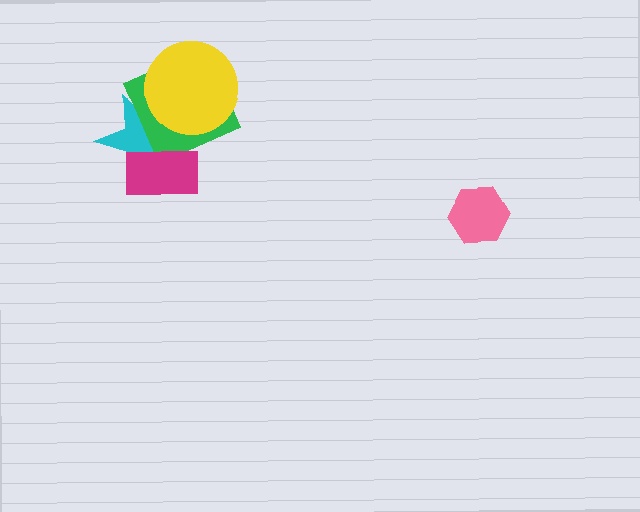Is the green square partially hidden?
Yes, it is partially covered by another shape.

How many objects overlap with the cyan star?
3 objects overlap with the cyan star.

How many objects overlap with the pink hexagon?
0 objects overlap with the pink hexagon.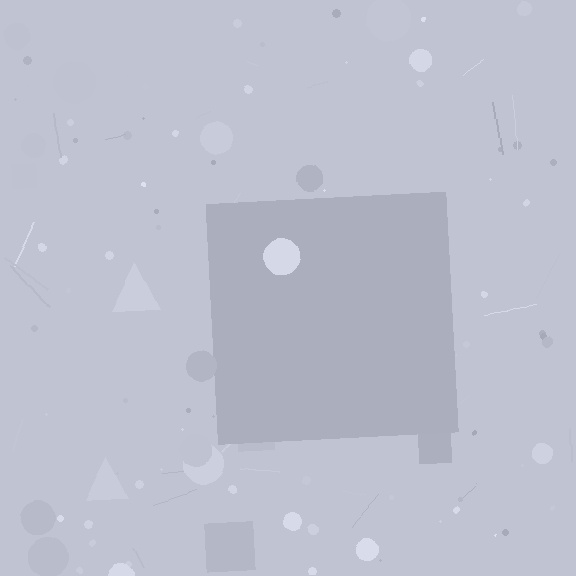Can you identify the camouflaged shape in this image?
The camouflaged shape is a square.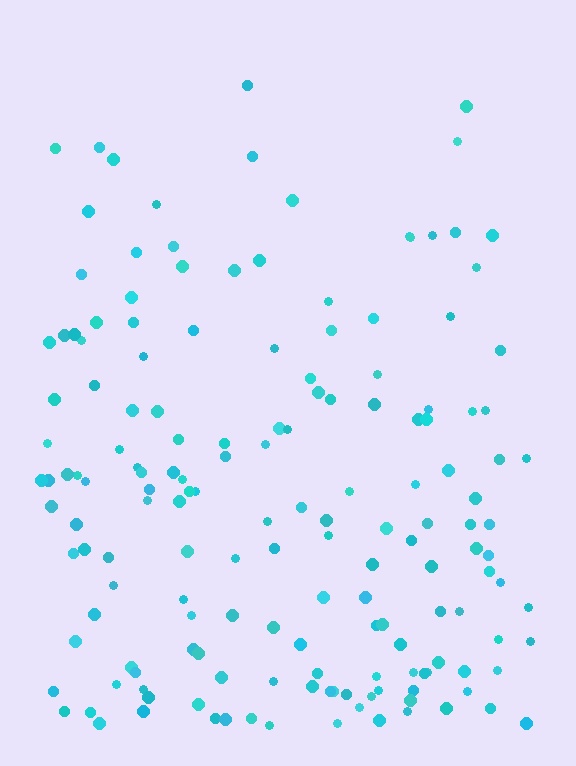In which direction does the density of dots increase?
From top to bottom, with the bottom side densest.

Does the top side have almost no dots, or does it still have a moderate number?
Still a moderate number, just noticeably fewer than the bottom.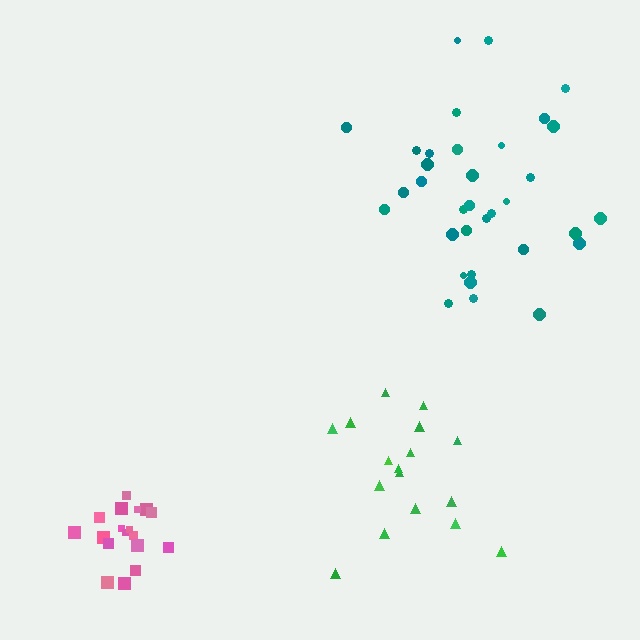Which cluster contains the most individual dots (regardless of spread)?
Teal (34).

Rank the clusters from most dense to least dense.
pink, teal, green.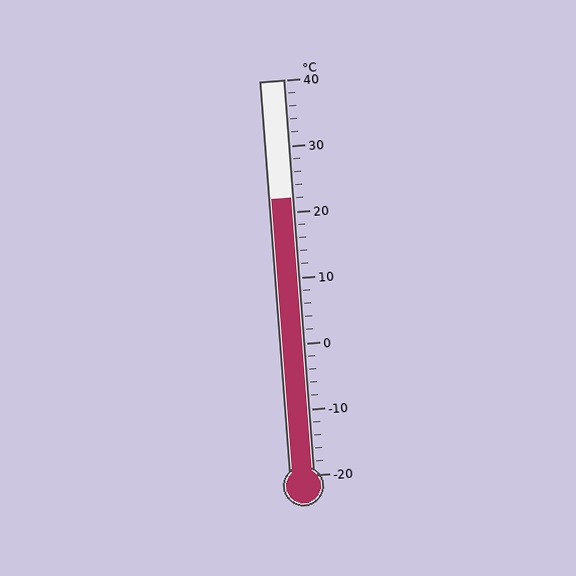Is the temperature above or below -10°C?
The temperature is above -10°C.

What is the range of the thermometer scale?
The thermometer scale ranges from -20°C to 40°C.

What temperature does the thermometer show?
The thermometer shows approximately 22°C.